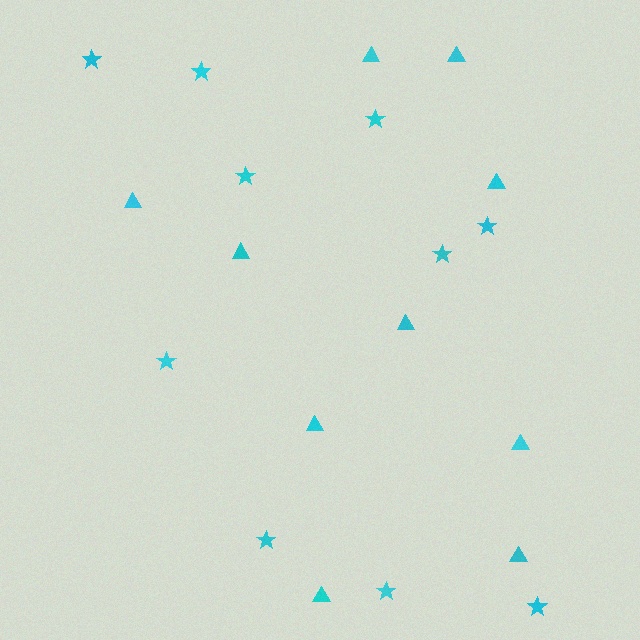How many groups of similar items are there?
There are 2 groups: one group of stars (10) and one group of triangles (10).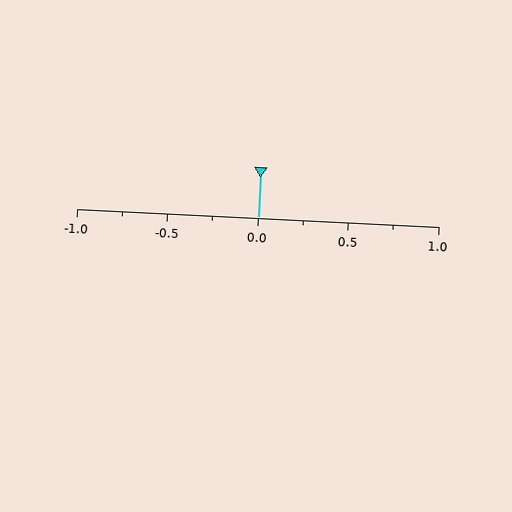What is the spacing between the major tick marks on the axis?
The major ticks are spaced 0.5 apart.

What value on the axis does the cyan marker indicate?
The marker indicates approximately 0.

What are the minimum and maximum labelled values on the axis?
The axis runs from -1.0 to 1.0.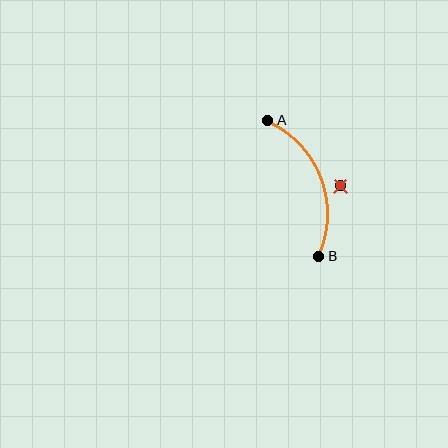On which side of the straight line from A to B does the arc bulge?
The arc bulges to the right of the straight line connecting A and B.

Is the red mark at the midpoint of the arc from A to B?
No — the red mark does not lie on the arc at all. It sits slightly outside the curve.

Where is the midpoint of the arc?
The arc midpoint is the point on the curve farthest from the straight line joining A and B. It sits to the right of that line.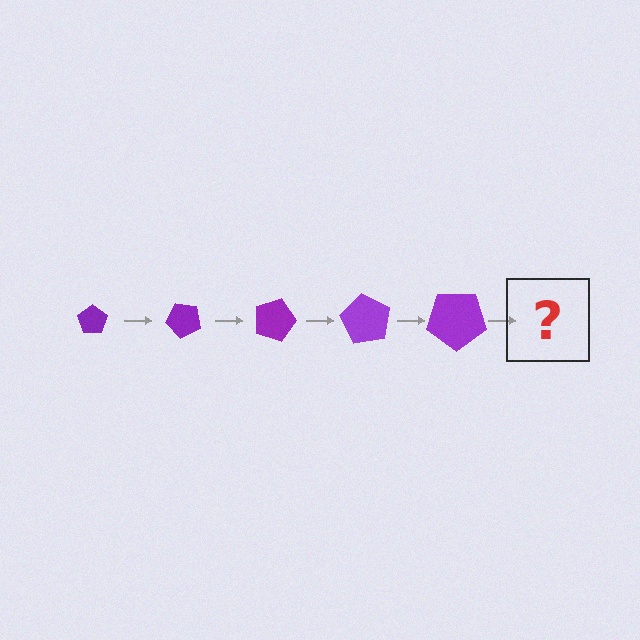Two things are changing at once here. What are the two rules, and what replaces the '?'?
The two rules are that the pentagon grows larger each step and it rotates 45 degrees each step. The '?' should be a pentagon, larger than the previous one and rotated 225 degrees from the start.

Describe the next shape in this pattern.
It should be a pentagon, larger than the previous one and rotated 225 degrees from the start.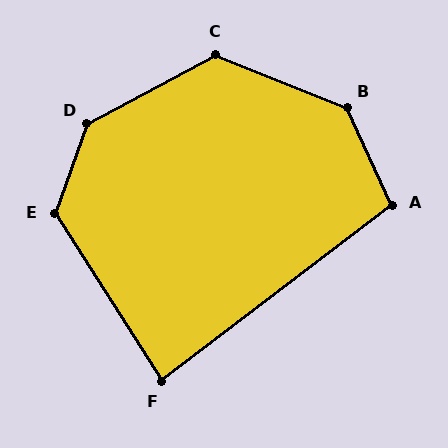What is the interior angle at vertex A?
Approximately 102 degrees (obtuse).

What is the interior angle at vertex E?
Approximately 128 degrees (obtuse).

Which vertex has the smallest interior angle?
F, at approximately 85 degrees.